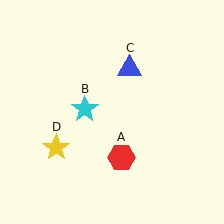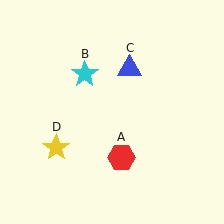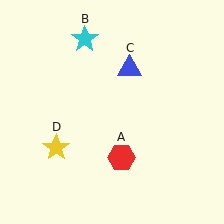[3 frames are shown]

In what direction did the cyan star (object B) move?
The cyan star (object B) moved up.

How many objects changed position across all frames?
1 object changed position: cyan star (object B).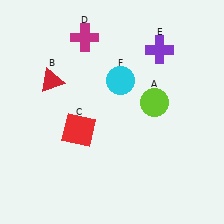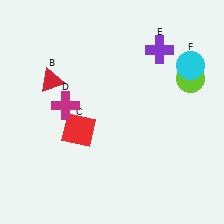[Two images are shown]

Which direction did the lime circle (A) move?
The lime circle (A) moved right.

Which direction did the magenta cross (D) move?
The magenta cross (D) moved down.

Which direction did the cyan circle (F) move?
The cyan circle (F) moved right.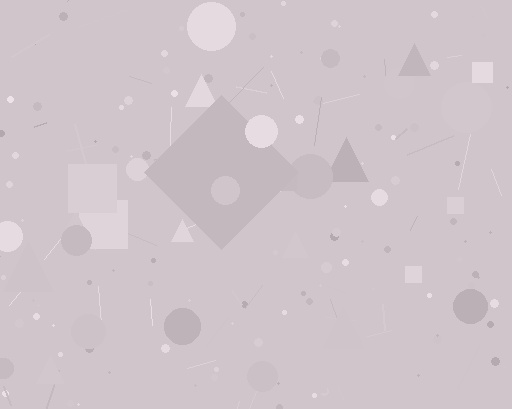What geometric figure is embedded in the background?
A diamond is embedded in the background.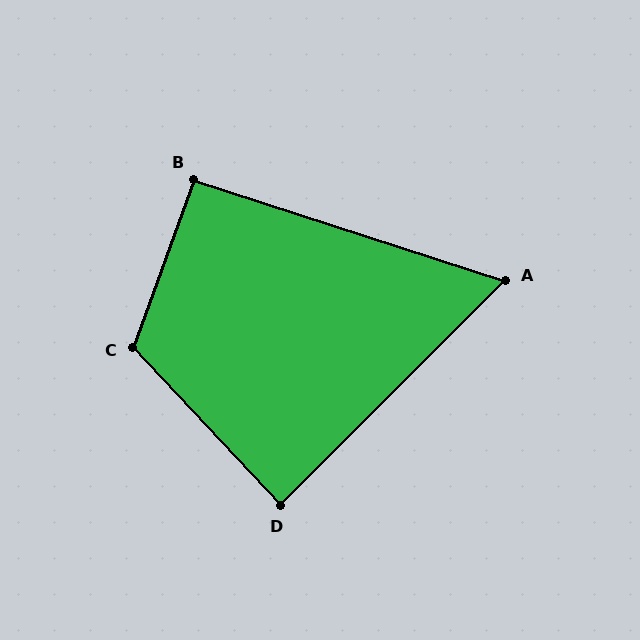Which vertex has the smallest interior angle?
A, at approximately 63 degrees.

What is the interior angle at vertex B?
Approximately 92 degrees (approximately right).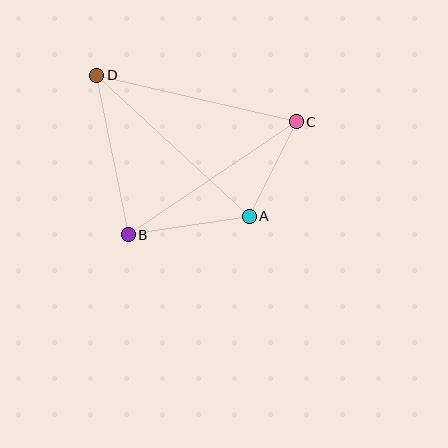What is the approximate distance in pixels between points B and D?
The distance between B and D is approximately 162 pixels.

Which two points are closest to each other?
Points A and C are closest to each other.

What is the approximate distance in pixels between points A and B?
The distance between A and B is approximately 123 pixels.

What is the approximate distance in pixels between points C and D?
The distance between C and D is approximately 205 pixels.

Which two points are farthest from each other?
Points A and D are farthest from each other.